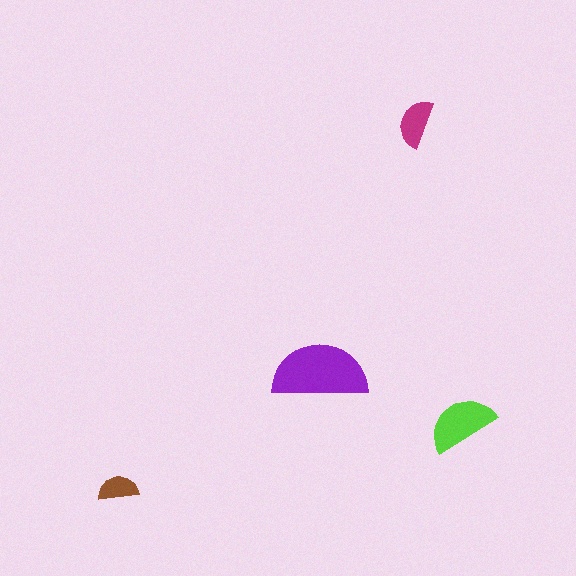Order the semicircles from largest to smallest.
the purple one, the lime one, the magenta one, the brown one.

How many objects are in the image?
There are 4 objects in the image.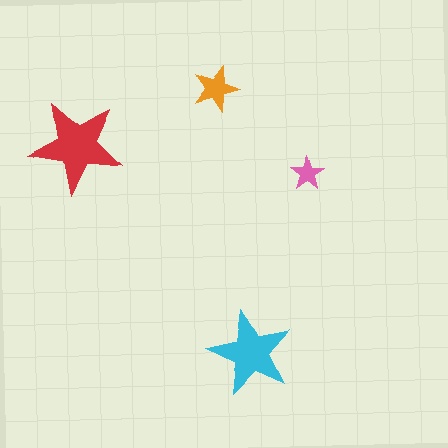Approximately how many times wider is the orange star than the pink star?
About 1.5 times wider.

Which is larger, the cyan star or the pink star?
The cyan one.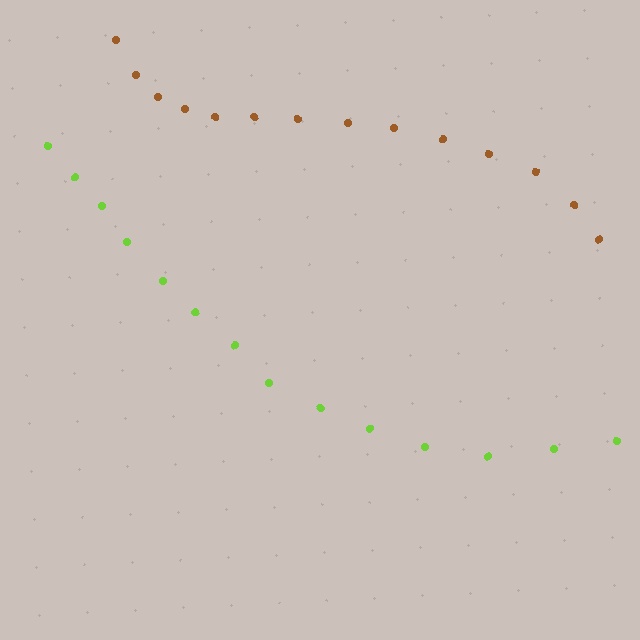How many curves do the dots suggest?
There are 2 distinct paths.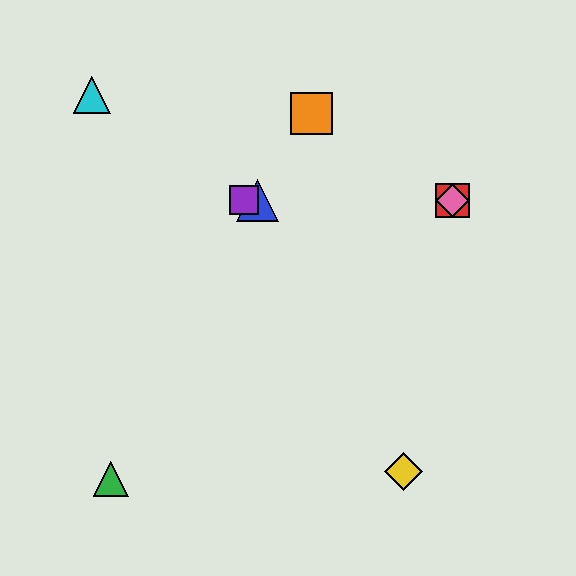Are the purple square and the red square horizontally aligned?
Yes, both are at y≈200.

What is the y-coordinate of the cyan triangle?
The cyan triangle is at y≈95.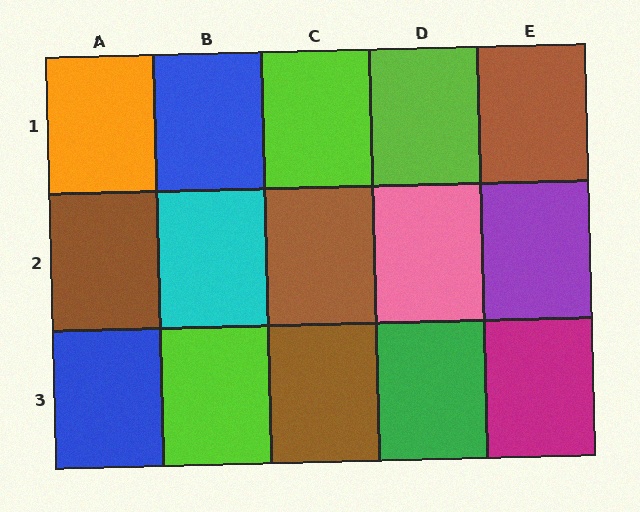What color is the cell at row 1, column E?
Brown.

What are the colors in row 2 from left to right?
Brown, cyan, brown, pink, purple.